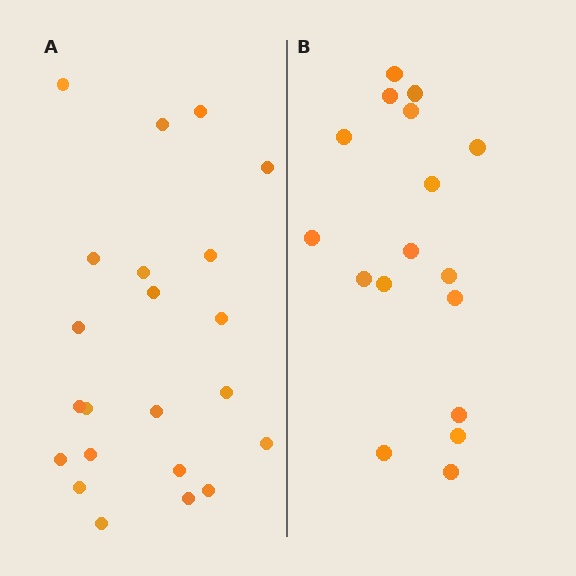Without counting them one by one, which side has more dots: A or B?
Region A (the left region) has more dots.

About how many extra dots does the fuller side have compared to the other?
Region A has about 5 more dots than region B.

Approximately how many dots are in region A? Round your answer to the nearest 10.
About 20 dots. (The exact count is 22, which rounds to 20.)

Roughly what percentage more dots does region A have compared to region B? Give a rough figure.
About 30% more.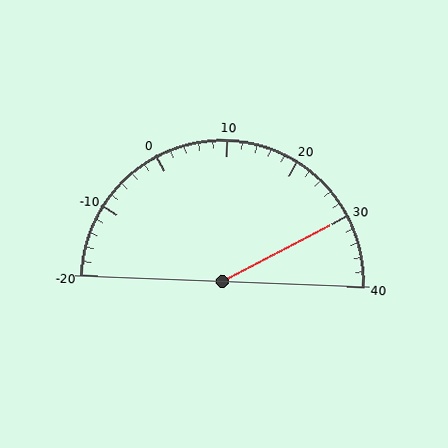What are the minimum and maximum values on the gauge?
The gauge ranges from -20 to 40.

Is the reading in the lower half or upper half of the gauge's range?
The reading is in the upper half of the range (-20 to 40).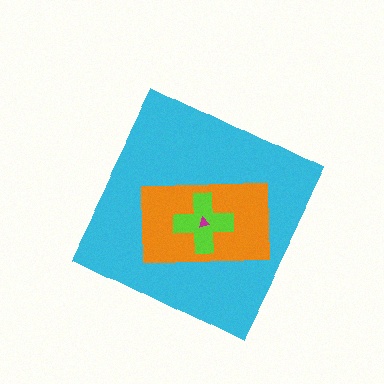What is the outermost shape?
The cyan diamond.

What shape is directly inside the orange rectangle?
The lime cross.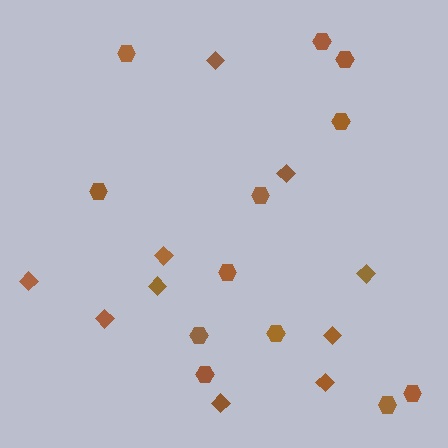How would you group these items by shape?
There are 2 groups: one group of diamonds (10) and one group of hexagons (12).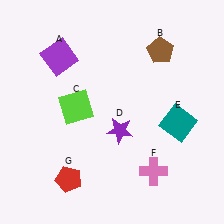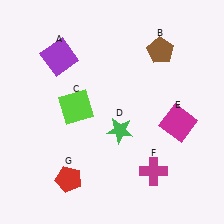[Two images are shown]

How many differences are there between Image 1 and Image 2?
There are 3 differences between the two images.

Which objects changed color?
D changed from purple to green. E changed from teal to magenta. F changed from pink to magenta.